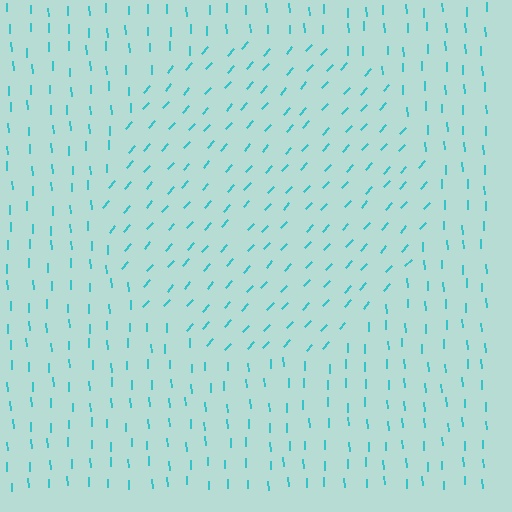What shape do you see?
I see a circle.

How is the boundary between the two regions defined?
The boundary is defined purely by a change in line orientation (approximately 45 degrees difference). All lines are the same color and thickness.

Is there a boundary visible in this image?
Yes, there is a texture boundary formed by a change in line orientation.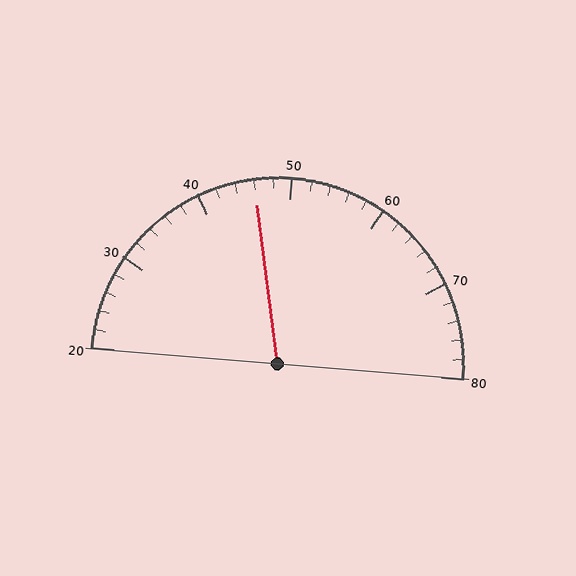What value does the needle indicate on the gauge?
The needle indicates approximately 46.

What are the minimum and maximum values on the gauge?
The gauge ranges from 20 to 80.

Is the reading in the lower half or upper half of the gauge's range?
The reading is in the lower half of the range (20 to 80).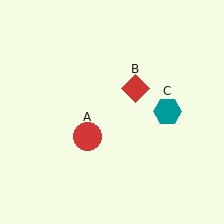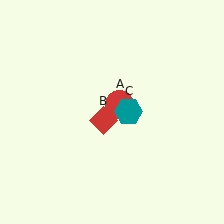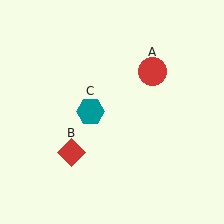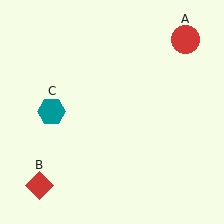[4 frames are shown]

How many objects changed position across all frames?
3 objects changed position: red circle (object A), red diamond (object B), teal hexagon (object C).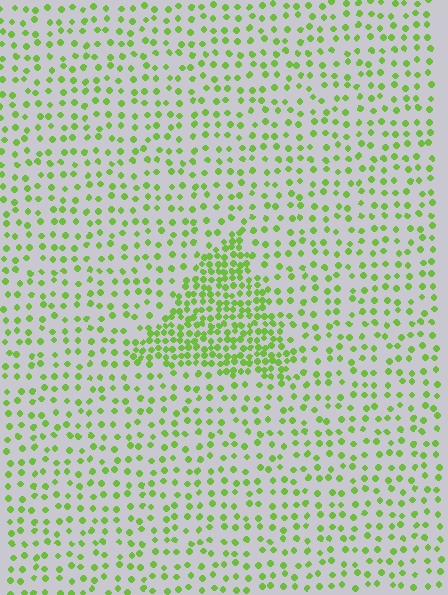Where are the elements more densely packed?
The elements are more densely packed inside the triangle boundary.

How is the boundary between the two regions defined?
The boundary is defined by a change in element density (approximately 2.4x ratio). All elements are the same color, size, and shape.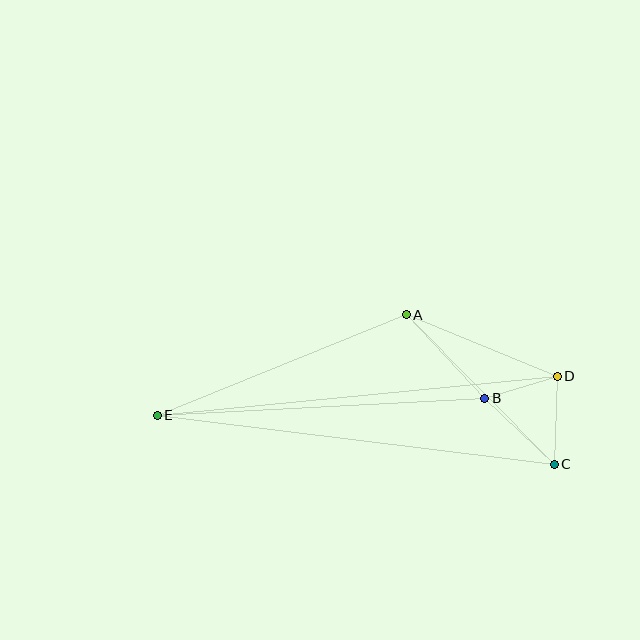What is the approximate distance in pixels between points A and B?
The distance between A and B is approximately 115 pixels.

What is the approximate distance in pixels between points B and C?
The distance between B and C is approximately 96 pixels.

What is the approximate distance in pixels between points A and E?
The distance between A and E is approximately 269 pixels.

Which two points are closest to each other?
Points B and D are closest to each other.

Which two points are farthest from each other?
Points D and E are farthest from each other.